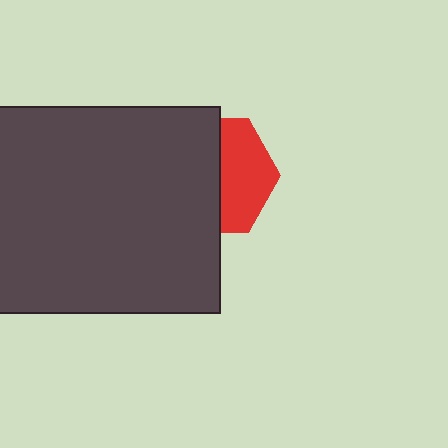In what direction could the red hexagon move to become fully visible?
The red hexagon could move right. That would shift it out from behind the dark gray rectangle entirely.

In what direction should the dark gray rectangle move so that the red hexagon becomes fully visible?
The dark gray rectangle should move left. That is the shortest direction to clear the overlap and leave the red hexagon fully visible.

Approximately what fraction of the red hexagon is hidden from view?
Roughly 56% of the red hexagon is hidden behind the dark gray rectangle.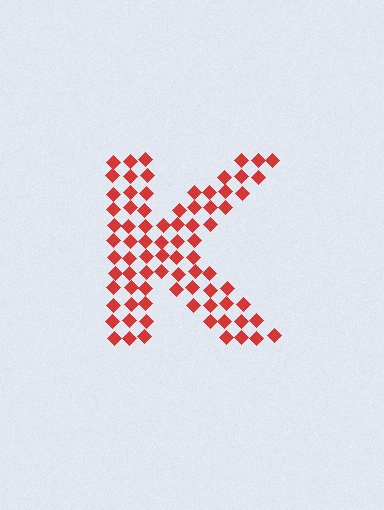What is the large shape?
The large shape is the letter K.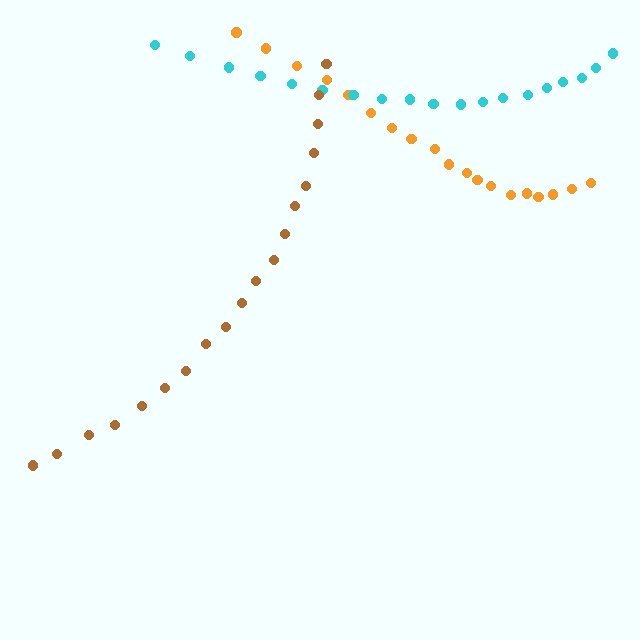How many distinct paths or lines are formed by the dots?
There are 3 distinct paths.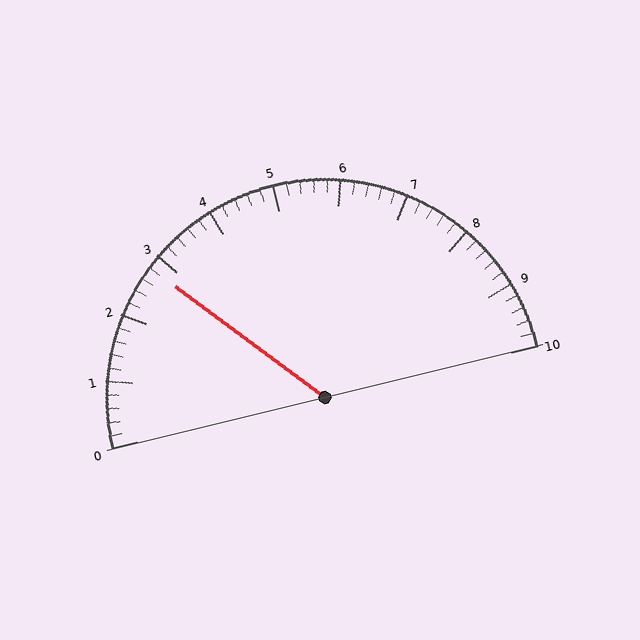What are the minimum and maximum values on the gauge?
The gauge ranges from 0 to 10.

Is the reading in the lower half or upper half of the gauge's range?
The reading is in the lower half of the range (0 to 10).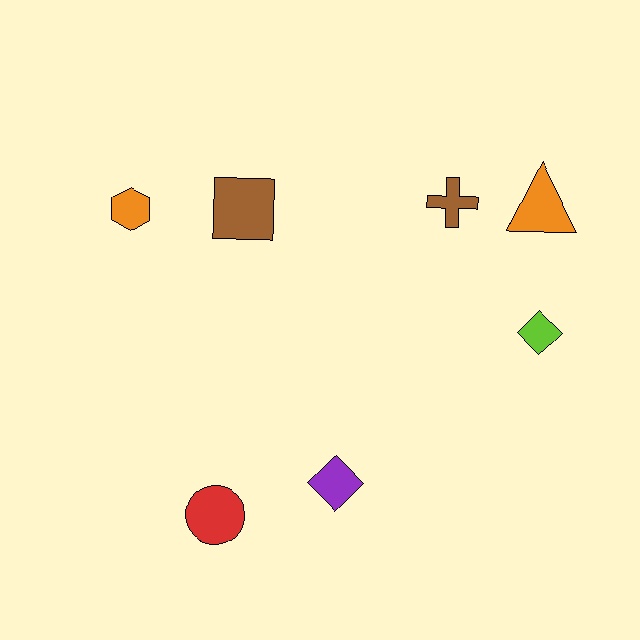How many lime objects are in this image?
There is 1 lime object.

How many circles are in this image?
There is 1 circle.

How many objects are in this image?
There are 7 objects.